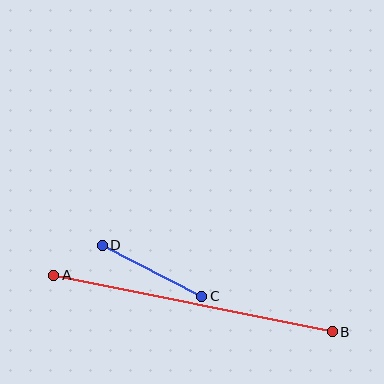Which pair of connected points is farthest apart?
Points A and B are farthest apart.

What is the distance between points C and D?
The distance is approximately 112 pixels.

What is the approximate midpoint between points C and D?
The midpoint is at approximately (152, 271) pixels.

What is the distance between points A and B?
The distance is approximately 285 pixels.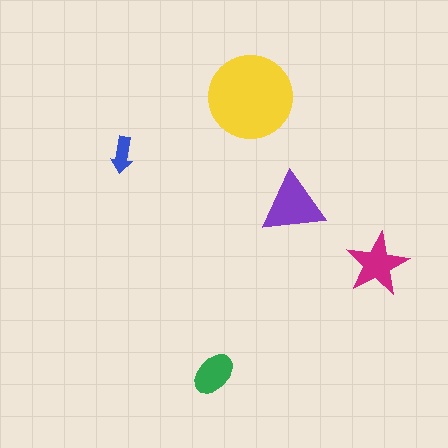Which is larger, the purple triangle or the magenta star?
The purple triangle.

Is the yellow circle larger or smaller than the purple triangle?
Larger.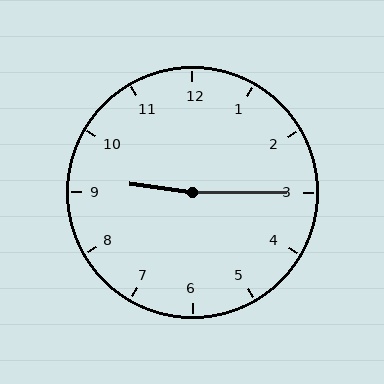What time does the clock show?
9:15.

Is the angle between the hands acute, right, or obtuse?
It is obtuse.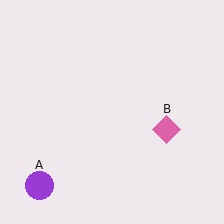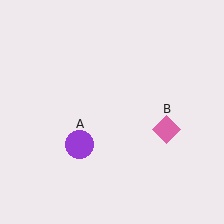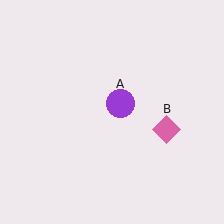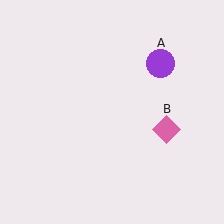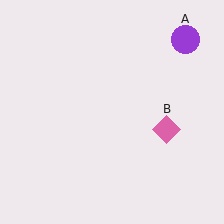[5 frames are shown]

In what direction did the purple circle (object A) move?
The purple circle (object A) moved up and to the right.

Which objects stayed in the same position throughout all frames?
Pink diamond (object B) remained stationary.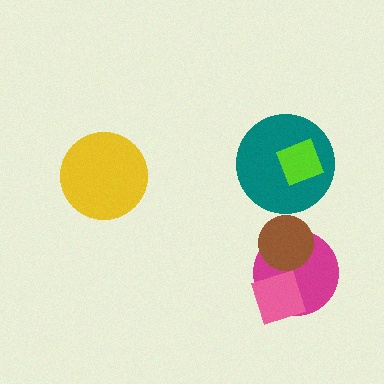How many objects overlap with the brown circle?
1 object overlaps with the brown circle.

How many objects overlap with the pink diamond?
1 object overlaps with the pink diamond.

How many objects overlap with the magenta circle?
2 objects overlap with the magenta circle.